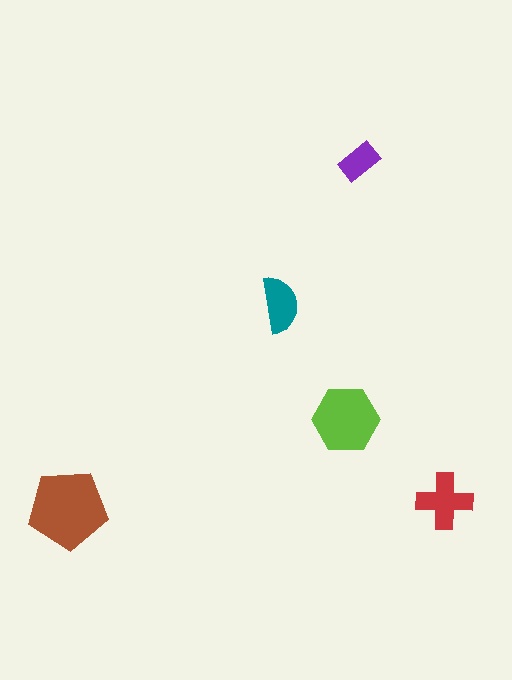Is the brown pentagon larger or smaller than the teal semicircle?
Larger.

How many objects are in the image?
There are 5 objects in the image.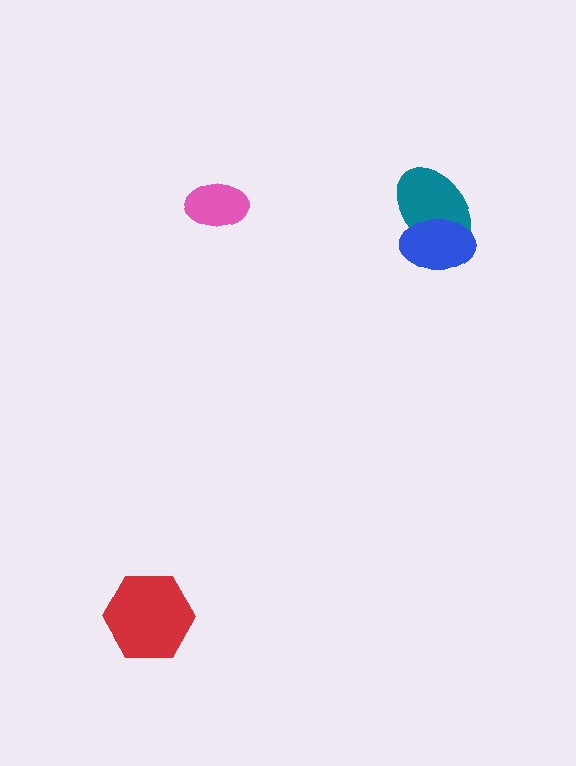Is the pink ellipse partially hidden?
No, no other shape covers it.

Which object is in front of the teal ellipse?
The blue ellipse is in front of the teal ellipse.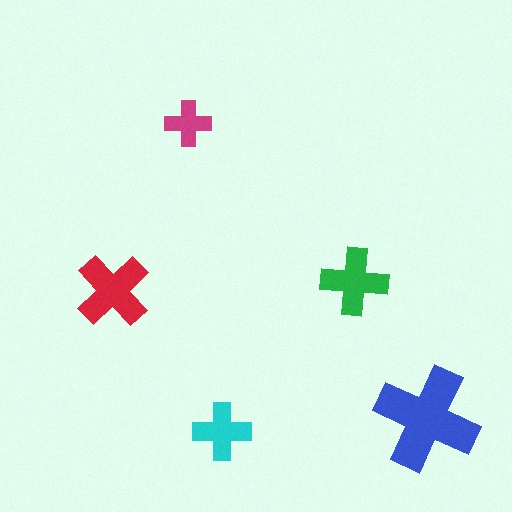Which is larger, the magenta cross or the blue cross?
The blue one.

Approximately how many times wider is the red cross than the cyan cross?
About 1.5 times wider.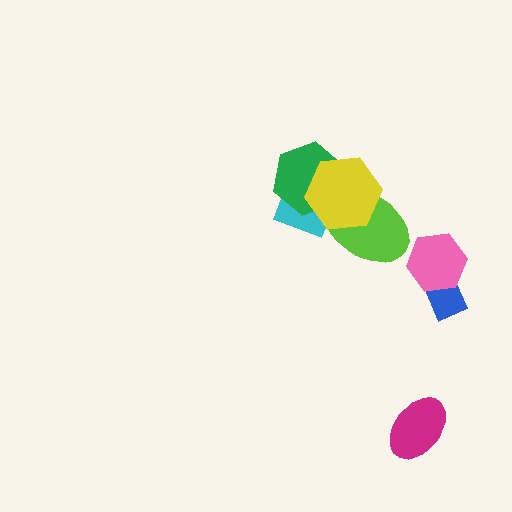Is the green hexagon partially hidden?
Yes, it is partially covered by another shape.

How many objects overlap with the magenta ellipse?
0 objects overlap with the magenta ellipse.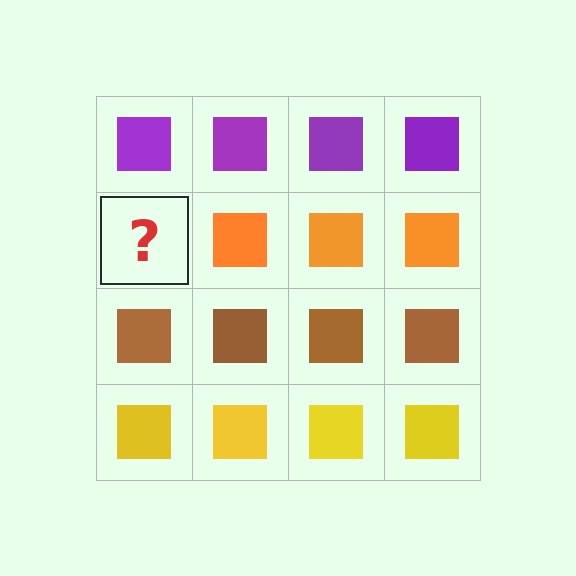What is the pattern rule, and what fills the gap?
The rule is that each row has a consistent color. The gap should be filled with an orange square.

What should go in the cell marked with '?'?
The missing cell should contain an orange square.